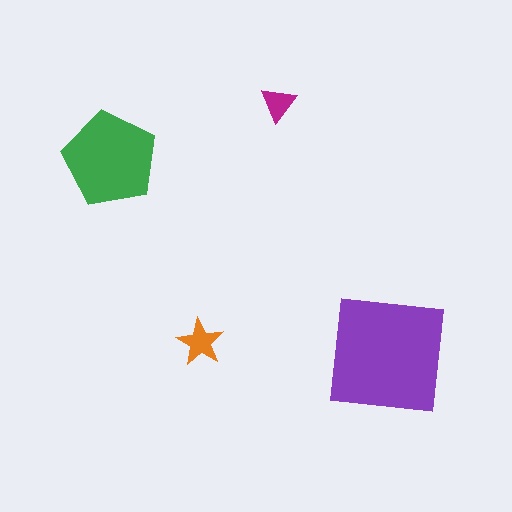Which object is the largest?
The purple square.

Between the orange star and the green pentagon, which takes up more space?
The green pentagon.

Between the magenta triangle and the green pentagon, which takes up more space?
The green pentagon.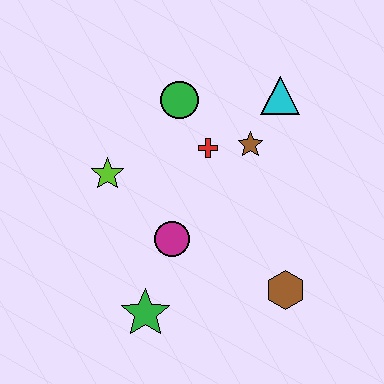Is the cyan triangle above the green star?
Yes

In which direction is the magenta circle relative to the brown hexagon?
The magenta circle is to the left of the brown hexagon.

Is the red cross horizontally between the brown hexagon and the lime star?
Yes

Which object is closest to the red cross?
The brown star is closest to the red cross.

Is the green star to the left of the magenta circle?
Yes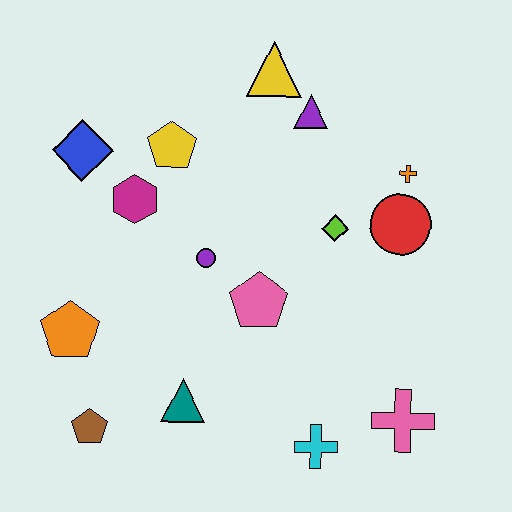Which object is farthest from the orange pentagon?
The orange cross is farthest from the orange pentagon.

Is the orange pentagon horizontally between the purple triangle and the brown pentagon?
No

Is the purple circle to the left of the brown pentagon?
No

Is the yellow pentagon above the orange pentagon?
Yes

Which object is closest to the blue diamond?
The magenta hexagon is closest to the blue diamond.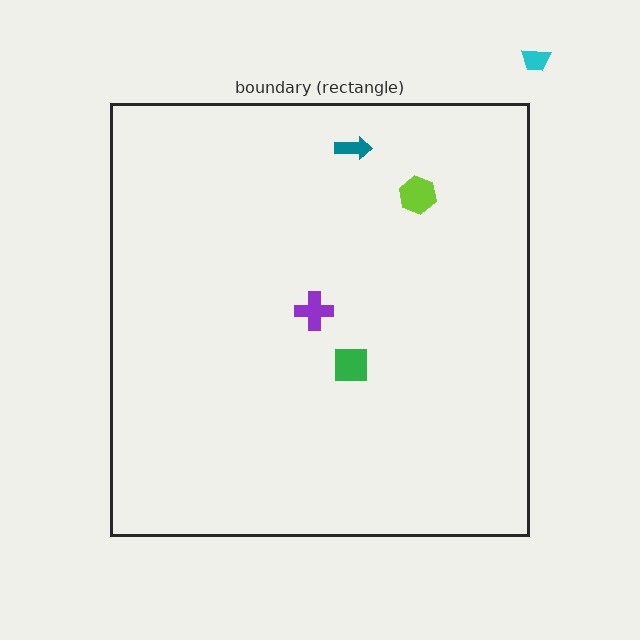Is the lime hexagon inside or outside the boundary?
Inside.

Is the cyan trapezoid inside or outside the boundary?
Outside.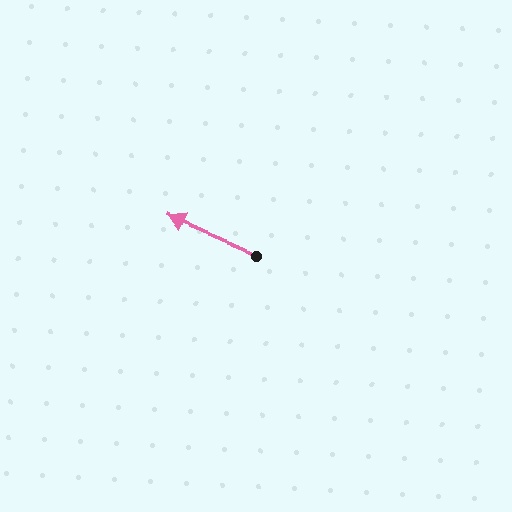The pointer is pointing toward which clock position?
Roughly 10 o'clock.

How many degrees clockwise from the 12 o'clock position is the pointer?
Approximately 293 degrees.